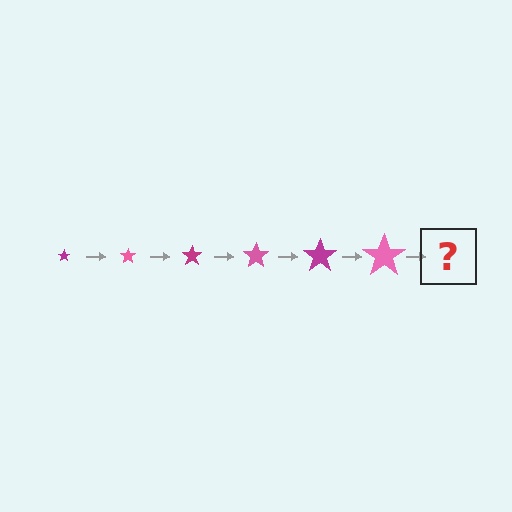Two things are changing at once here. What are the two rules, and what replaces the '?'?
The two rules are that the star grows larger each step and the color cycles through magenta and pink. The '?' should be a magenta star, larger than the previous one.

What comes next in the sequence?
The next element should be a magenta star, larger than the previous one.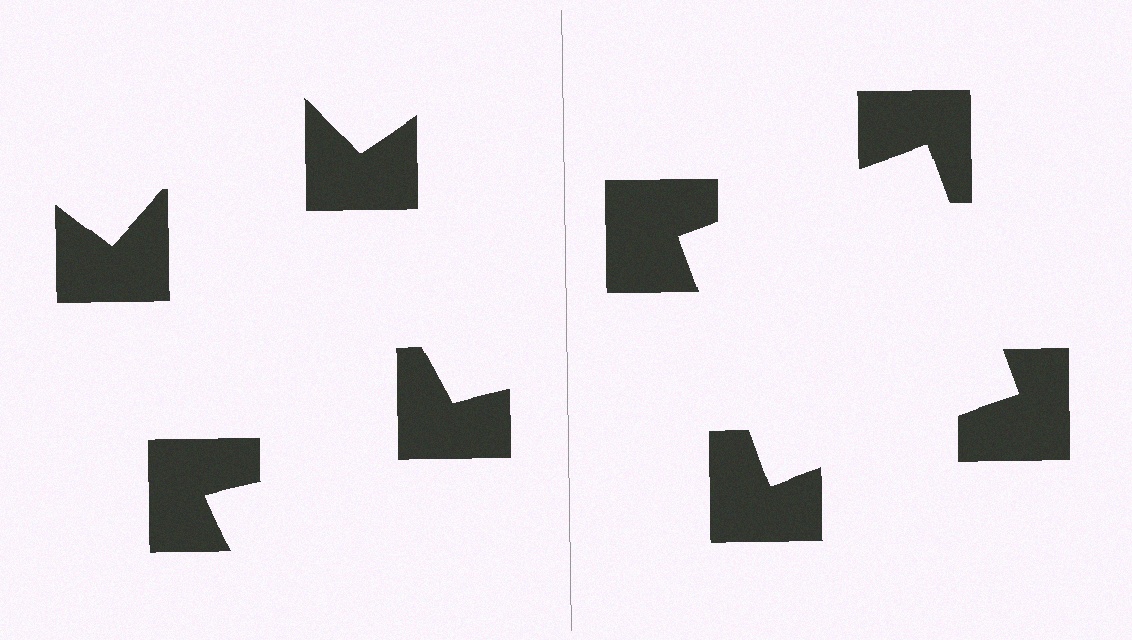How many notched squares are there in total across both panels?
8 — 4 on each side.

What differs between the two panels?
The notched squares are positioned identically on both sides; only the wedge orientations differ. On the right they align to a square; on the left they are misaligned.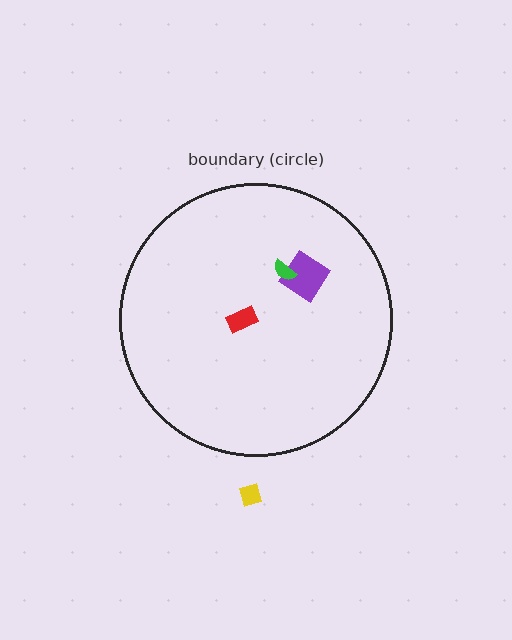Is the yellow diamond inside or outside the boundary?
Outside.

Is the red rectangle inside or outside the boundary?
Inside.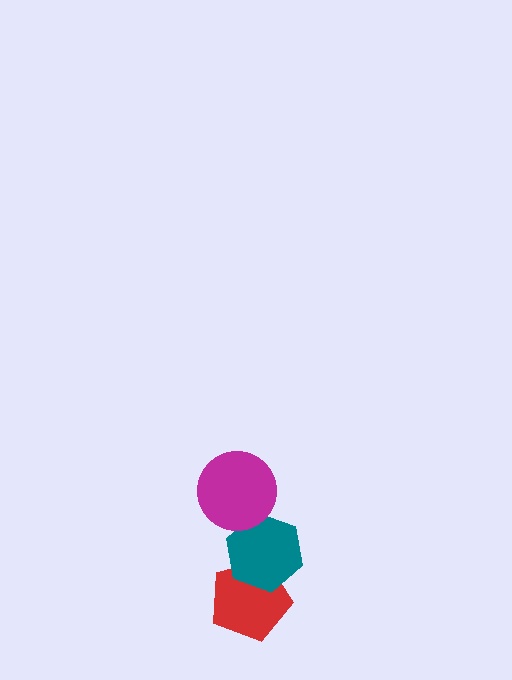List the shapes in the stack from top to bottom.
From top to bottom: the magenta circle, the teal hexagon, the red pentagon.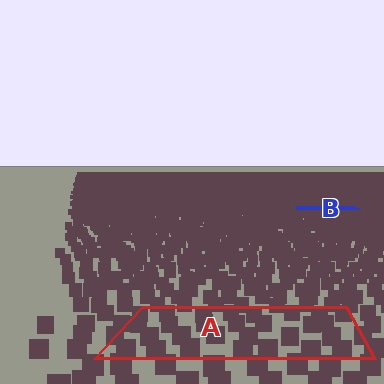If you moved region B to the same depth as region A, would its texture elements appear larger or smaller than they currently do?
They would appear larger. At a closer depth, the same texture elements are projected at a bigger on-screen size.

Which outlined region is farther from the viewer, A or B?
Region B is farther from the viewer — the texture elements inside it appear smaller and more densely packed.